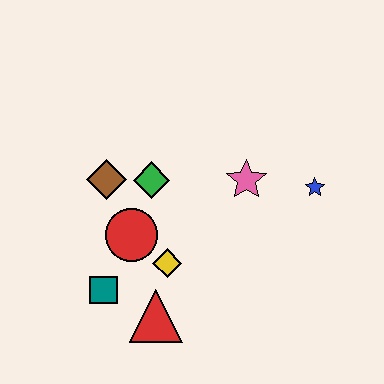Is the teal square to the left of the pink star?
Yes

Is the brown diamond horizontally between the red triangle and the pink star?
No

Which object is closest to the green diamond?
The brown diamond is closest to the green diamond.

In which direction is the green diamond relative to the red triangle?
The green diamond is above the red triangle.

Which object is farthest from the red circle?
The blue star is farthest from the red circle.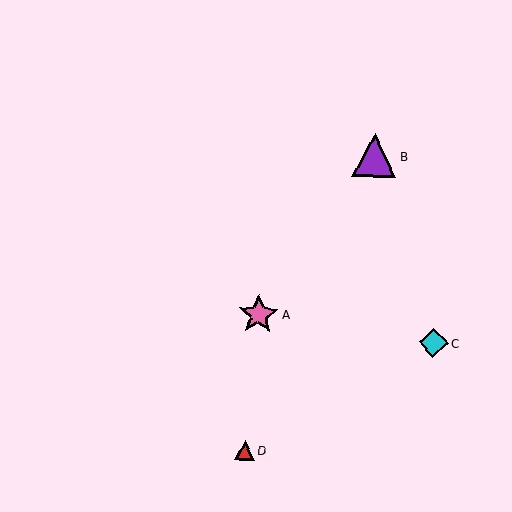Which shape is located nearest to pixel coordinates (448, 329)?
The cyan diamond (labeled C) at (433, 343) is nearest to that location.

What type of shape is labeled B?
Shape B is a purple triangle.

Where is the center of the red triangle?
The center of the red triangle is at (245, 450).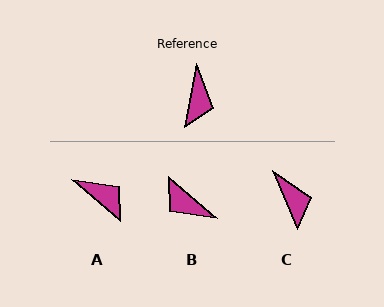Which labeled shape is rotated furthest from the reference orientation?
B, about 120 degrees away.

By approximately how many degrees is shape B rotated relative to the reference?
Approximately 120 degrees clockwise.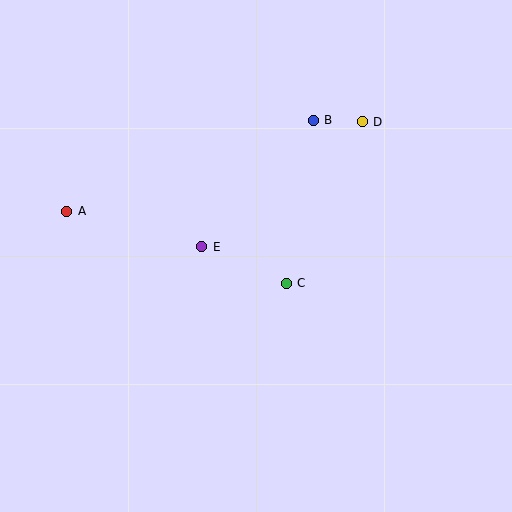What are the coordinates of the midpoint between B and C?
The midpoint between B and C is at (300, 202).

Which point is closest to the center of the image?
Point C at (286, 283) is closest to the center.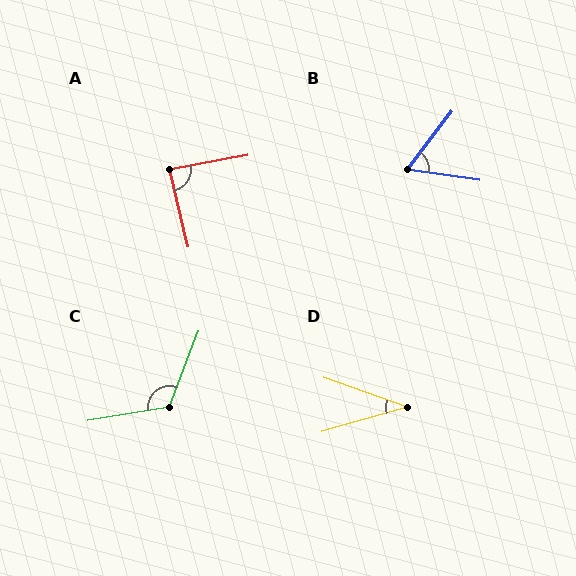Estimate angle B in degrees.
Approximately 61 degrees.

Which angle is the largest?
C, at approximately 120 degrees.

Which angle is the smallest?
D, at approximately 35 degrees.